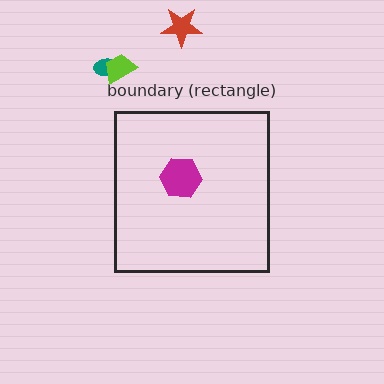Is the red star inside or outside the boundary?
Outside.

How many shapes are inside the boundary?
1 inside, 3 outside.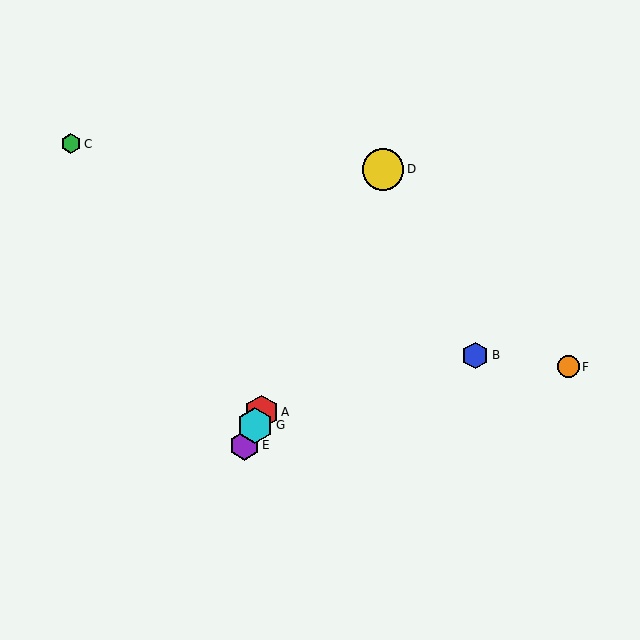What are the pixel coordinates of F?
Object F is at (568, 367).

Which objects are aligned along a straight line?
Objects A, D, E, G are aligned along a straight line.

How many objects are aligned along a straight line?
4 objects (A, D, E, G) are aligned along a straight line.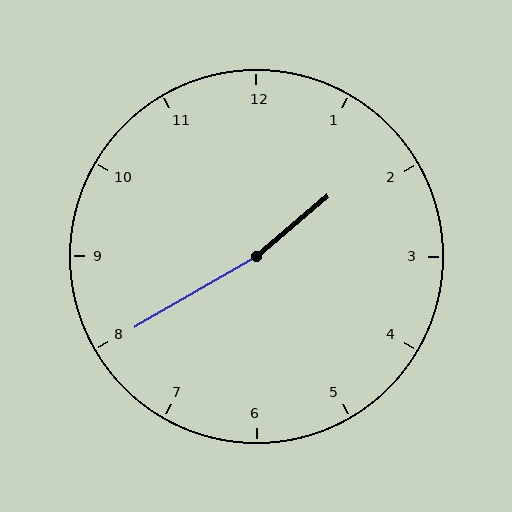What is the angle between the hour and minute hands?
Approximately 170 degrees.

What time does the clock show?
1:40.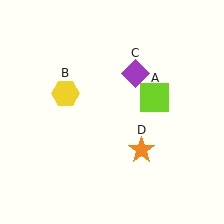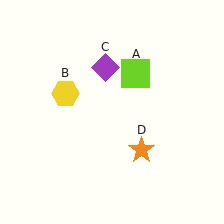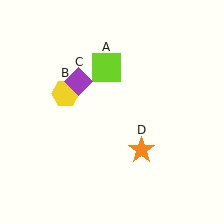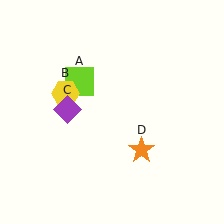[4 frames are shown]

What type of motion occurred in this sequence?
The lime square (object A), purple diamond (object C) rotated counterclockwise around the center of the scene.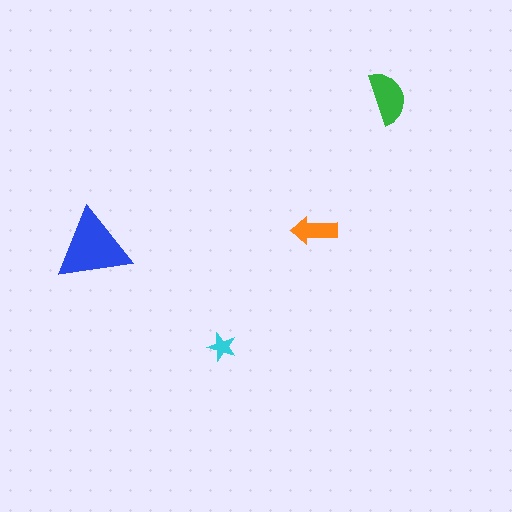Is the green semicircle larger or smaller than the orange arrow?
Larger.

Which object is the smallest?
The cyan star.